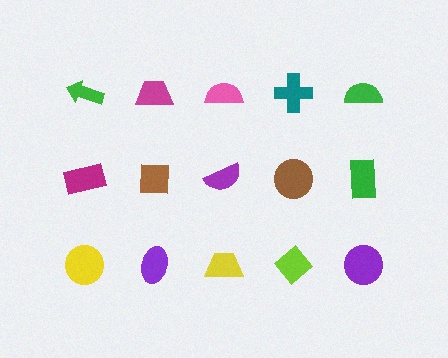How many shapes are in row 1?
5 shapes.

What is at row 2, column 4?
A brown circle.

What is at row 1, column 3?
A pink semicircle.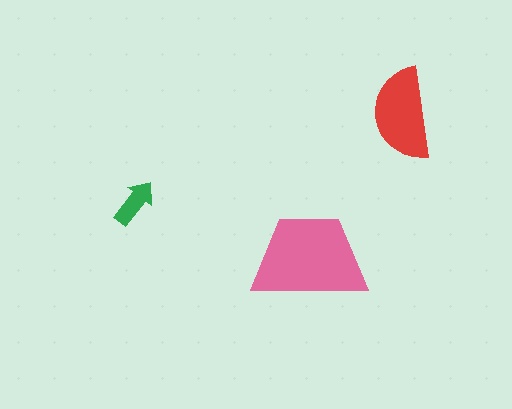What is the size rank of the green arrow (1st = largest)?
3rd.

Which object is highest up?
The red semicircle is topmost.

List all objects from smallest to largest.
The green arrow, the red semicircle, the pink trapezoid.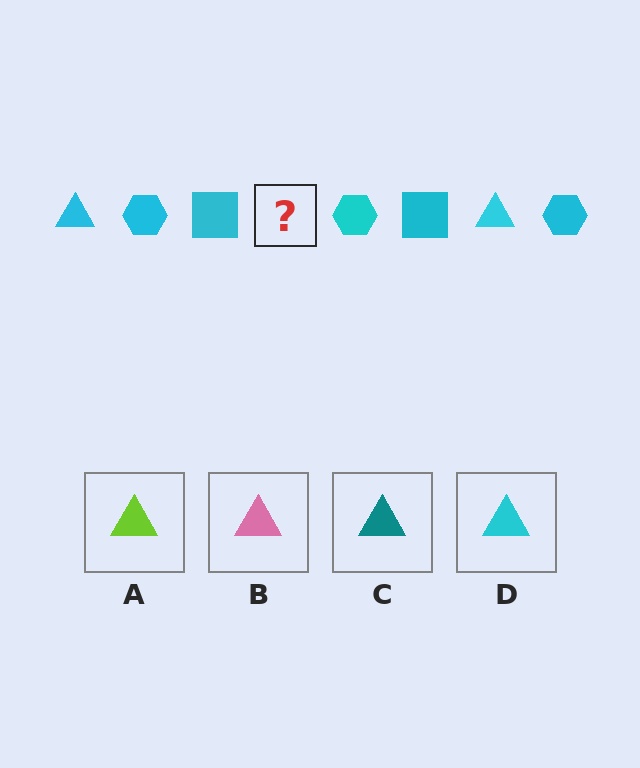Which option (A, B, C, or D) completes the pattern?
D.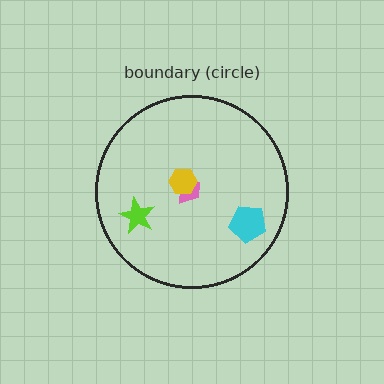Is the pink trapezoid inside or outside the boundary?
Inside.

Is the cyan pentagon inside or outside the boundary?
Inside.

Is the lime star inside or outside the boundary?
Inside.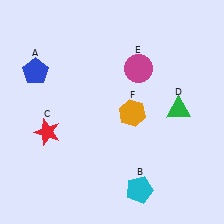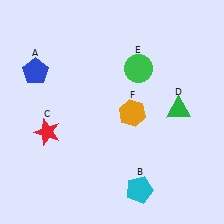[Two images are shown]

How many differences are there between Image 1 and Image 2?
There is 1 difference between the two images.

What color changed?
The circle (E) changed from magenta in Image 1 to green in Image 2.